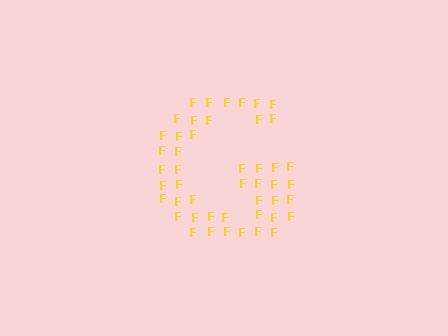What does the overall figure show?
The overall figure shows the letter G.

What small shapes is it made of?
It is made of small letter F's.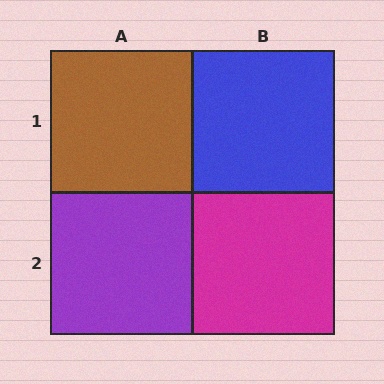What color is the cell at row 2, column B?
Magenta.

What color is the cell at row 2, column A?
Purple.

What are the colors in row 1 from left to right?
Brown, blue.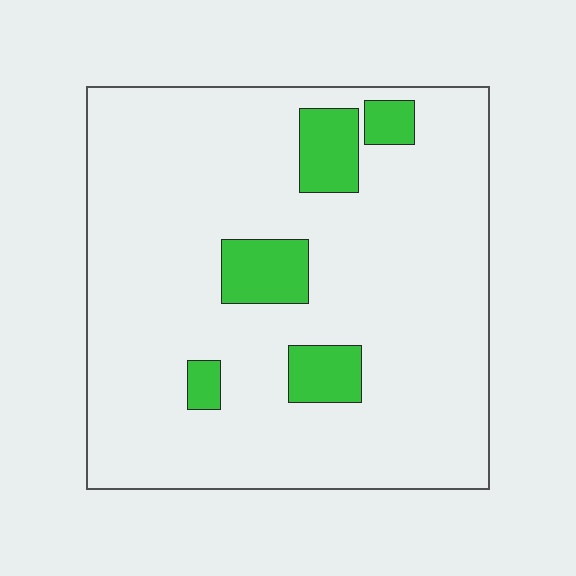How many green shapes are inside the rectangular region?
5.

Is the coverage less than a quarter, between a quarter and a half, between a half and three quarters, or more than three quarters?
Less than a quarter.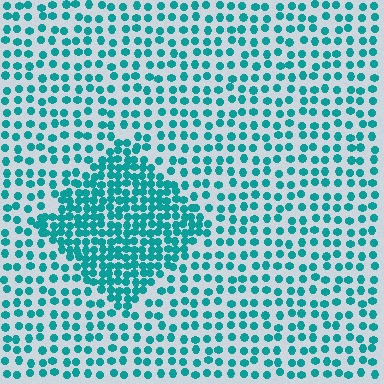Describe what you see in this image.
The image contains small teal elements arranged at two different densities. A diamond-shaped region is visible where the elements are more densely packed than the surrounding area.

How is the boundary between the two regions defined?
The boundary is defined by a change in element density (approximately 2.1x ratio). All elements are the same color, size, and shape.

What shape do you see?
I see a diamond.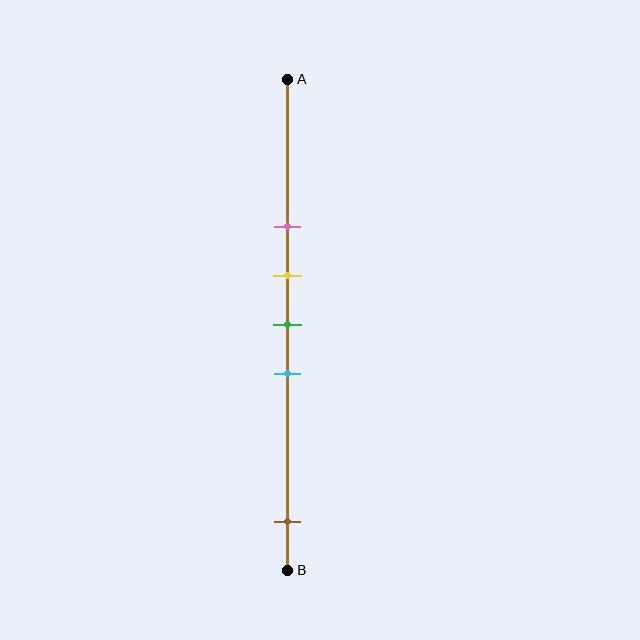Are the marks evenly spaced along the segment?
No, the marks are not evenly spaced.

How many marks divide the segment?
There are 5 marks dividing the segment.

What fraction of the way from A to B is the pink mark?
The pink mark is approximately 30% (0.3) of the way from A to B.